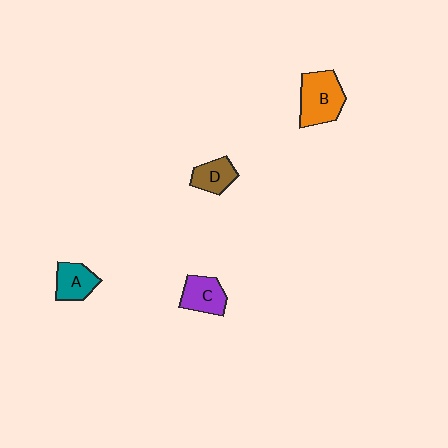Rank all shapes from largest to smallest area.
From largest to smallest: B (orange), C (purple), A (teal), D (brown).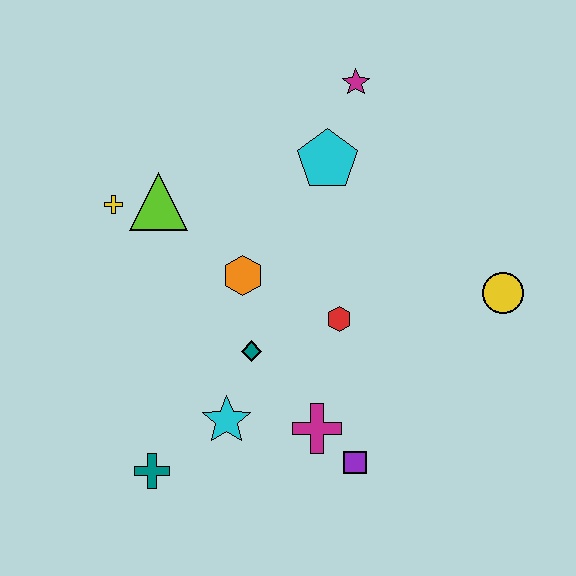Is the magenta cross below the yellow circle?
Yes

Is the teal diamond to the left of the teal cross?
No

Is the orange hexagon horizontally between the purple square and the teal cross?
Yes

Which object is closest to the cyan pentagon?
The magenta star is closest to the cyan pentagon.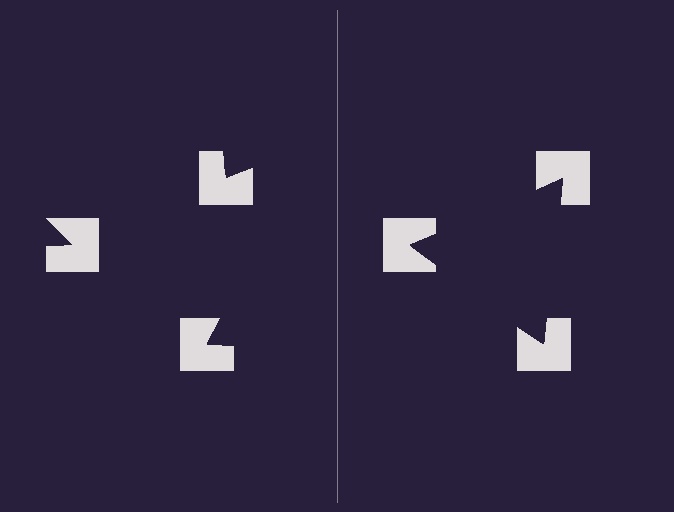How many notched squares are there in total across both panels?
6 — 3 on each side.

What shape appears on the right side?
An illusory triangle.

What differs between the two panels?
The notched squares are positioned identically on both sides; only the wedge orientations differ. On the right they align to a triangle; on the left they are misaligned.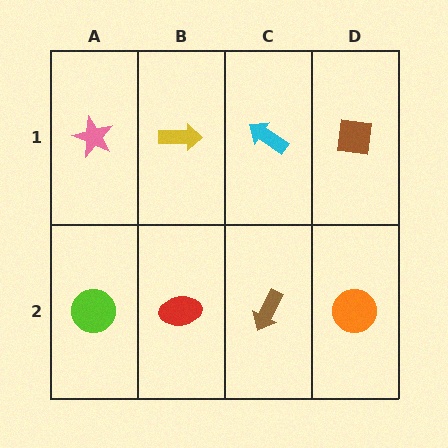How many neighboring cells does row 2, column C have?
3.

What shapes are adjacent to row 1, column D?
An orange circle (row 2, column D), a cyan arrow (row 1, column C).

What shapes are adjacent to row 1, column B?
A red ellipse (row 2, column B), a pink star (row 1, column A), a cyan arrow (row 1, column C).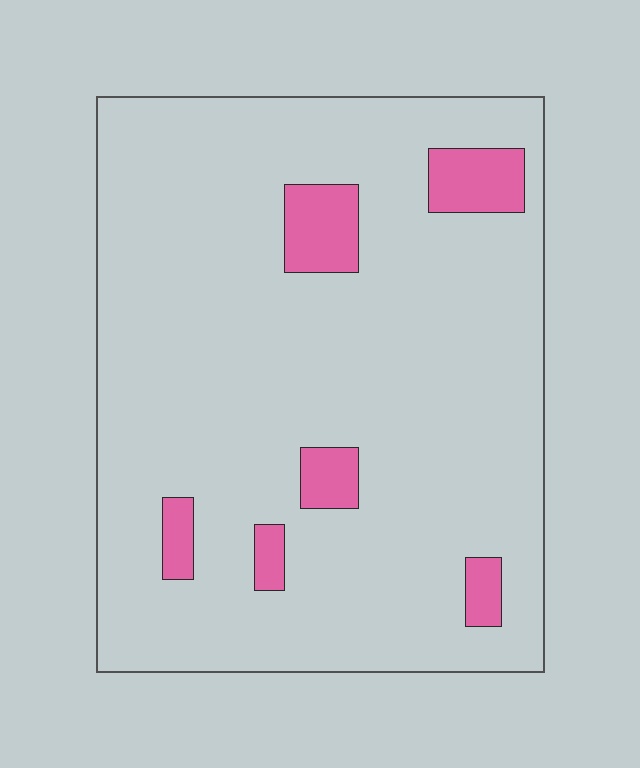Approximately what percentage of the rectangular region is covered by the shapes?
Approximately 10%.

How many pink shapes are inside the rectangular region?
6.